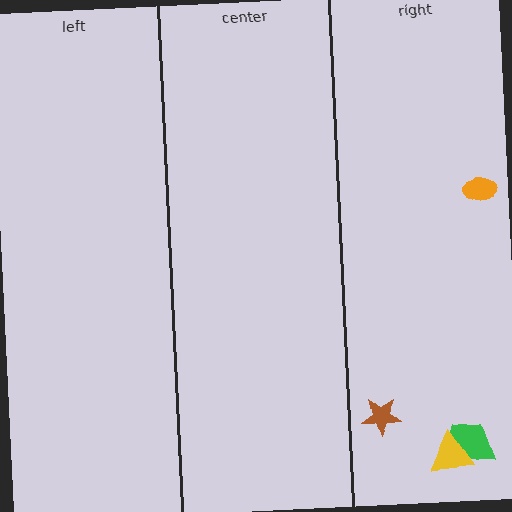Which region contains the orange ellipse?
The right region.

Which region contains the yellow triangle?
The right region.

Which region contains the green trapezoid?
The right region.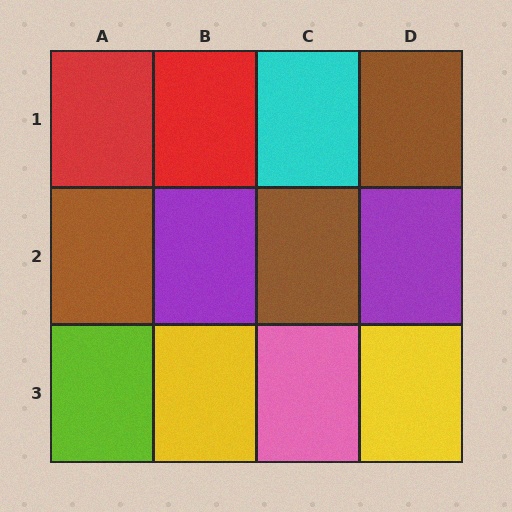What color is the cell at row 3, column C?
Pink.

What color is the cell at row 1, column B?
Red.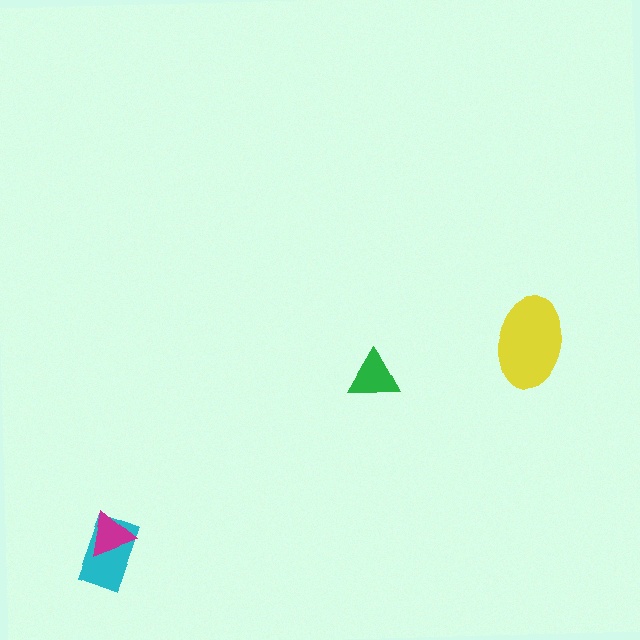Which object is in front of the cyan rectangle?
The magenta triangle is in front of the cyan rectangle.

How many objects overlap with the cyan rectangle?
1 object overlaps with the cyan rectangle.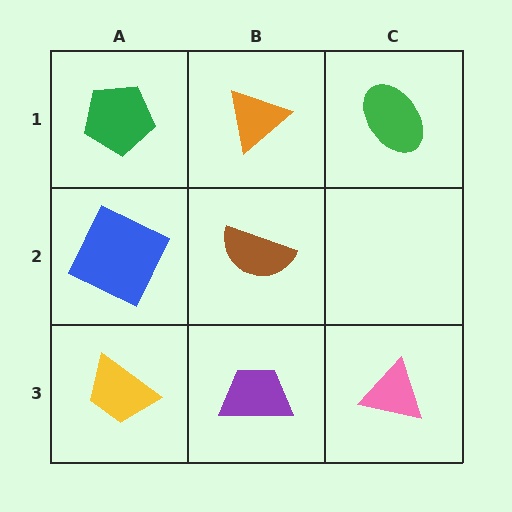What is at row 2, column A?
A blue square.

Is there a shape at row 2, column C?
No, that cell is empty.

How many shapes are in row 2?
2 shapes.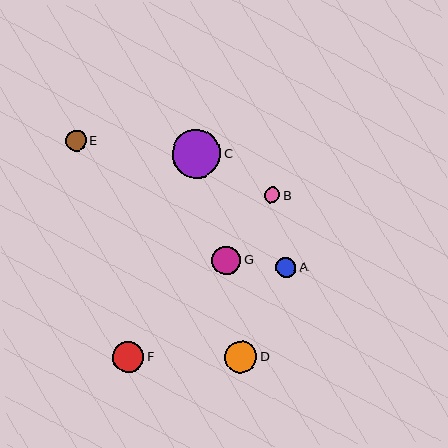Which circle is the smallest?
Circle B is the smallest with a size of approximately 16 pixels.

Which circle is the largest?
Circle C is the largest with a size of approximately 49 pixels.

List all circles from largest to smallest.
From largest to smallest: C, D, F, G, E, A, B.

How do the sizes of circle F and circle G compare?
Circle F and circle G are approximately the same size.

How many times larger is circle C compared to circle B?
Circle C is approximately 3.1 times the size of circle B.